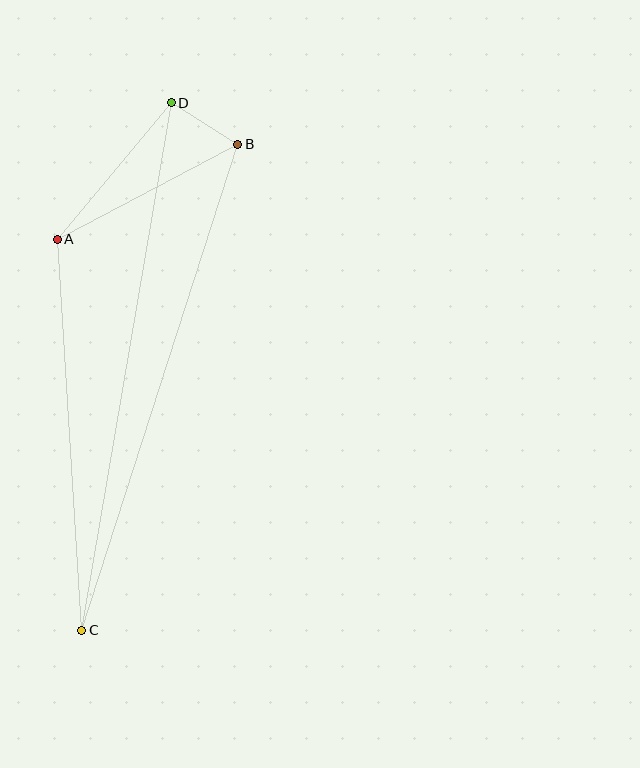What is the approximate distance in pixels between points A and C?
The distance between A and C is approximately 392 pixels.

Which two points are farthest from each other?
Points C and D are farthest from each other.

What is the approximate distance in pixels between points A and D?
The distance between A and D is approximately 178 pixels.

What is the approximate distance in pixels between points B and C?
The distance between B and C is approximately 511 pixels.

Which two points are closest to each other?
Points B and D are closest to each other.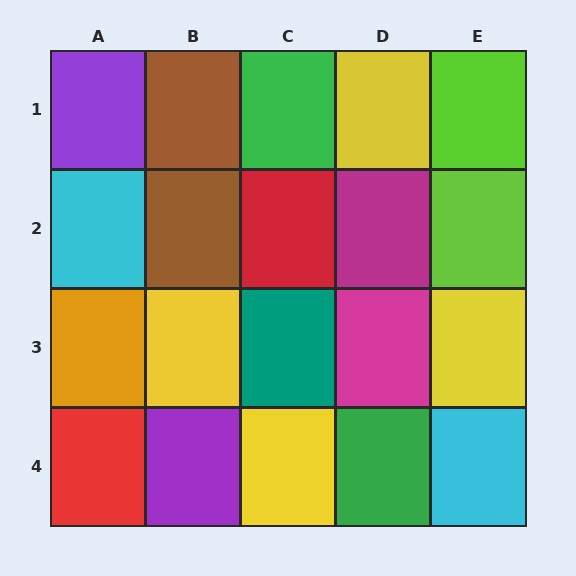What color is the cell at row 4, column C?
Yellow.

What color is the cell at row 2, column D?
Magenta.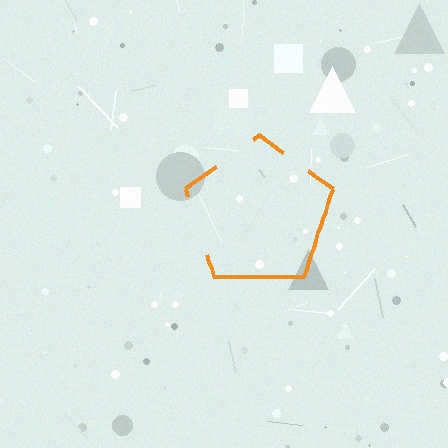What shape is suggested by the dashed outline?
The dashed outline suggests a pentagon.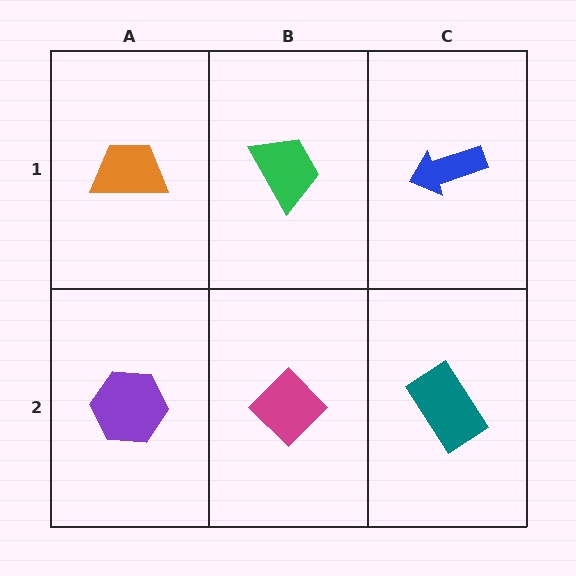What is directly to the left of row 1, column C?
A green trapezoid.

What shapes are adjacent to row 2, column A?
An orange trapezoid (row 1, column A), a magenta diamond (row 2, column B).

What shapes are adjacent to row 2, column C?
A blue arrow (row 1, column C), a magenta diamond (row 2, column B).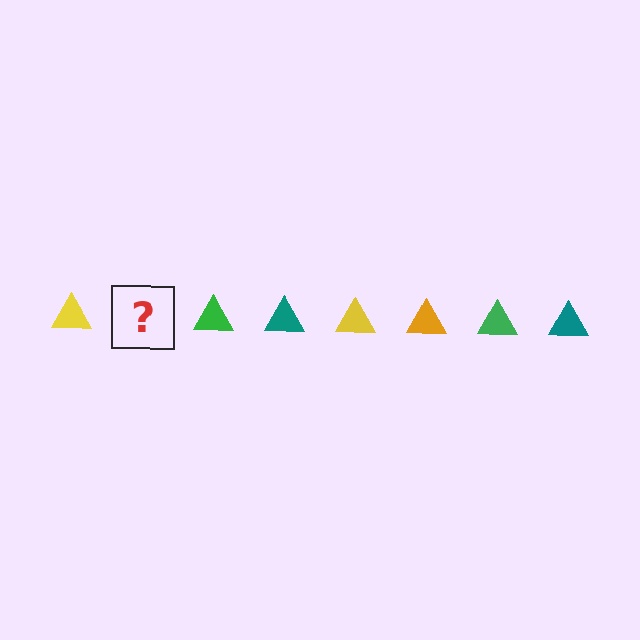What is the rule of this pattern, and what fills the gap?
The rule is that the pattern cycles through yellow, orange, green, teal triangles. The gap should be filled with an orange triangle.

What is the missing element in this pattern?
The missing element is an orange triangle.